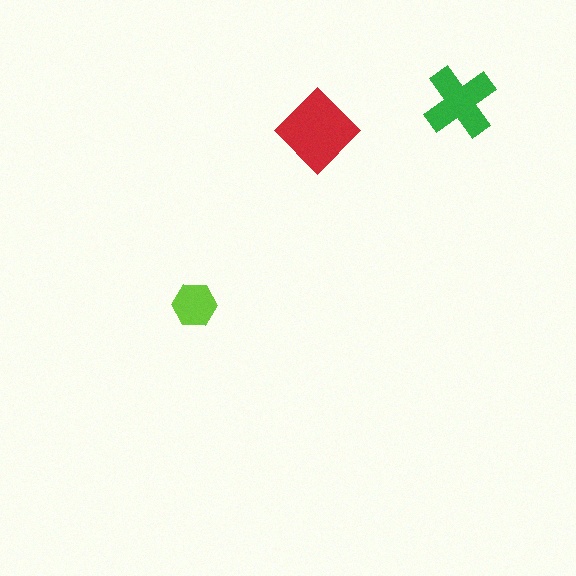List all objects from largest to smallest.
The red diamond, the green cross, the lime hexagon.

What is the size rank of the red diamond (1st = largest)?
1st.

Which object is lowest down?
The lime hexagon is bottommost.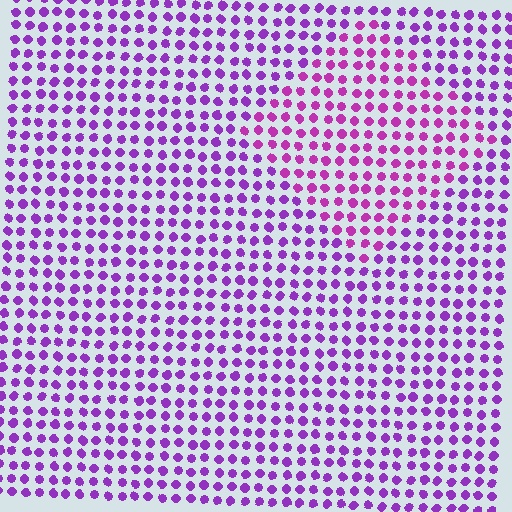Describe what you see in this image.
The image is filled with small purple elements in a uniform arrangement. A diamond-shaped region is visible where the elements are tinted to a slightly different hue, forming a subtle color boundary.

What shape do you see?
I see a diamond.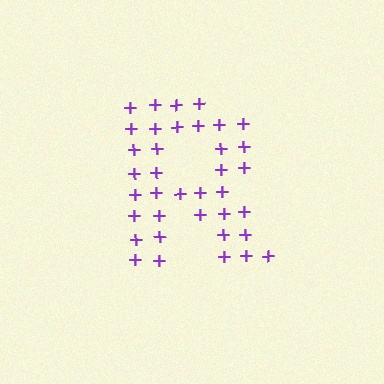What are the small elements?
The small elements are plus signs.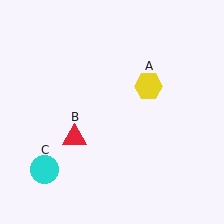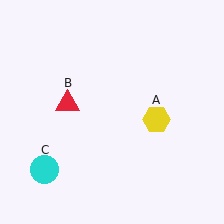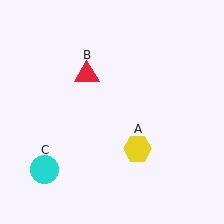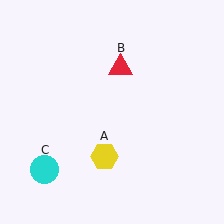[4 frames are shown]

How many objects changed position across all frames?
2 objects changed position: yellow hexagon (object A), red triangle (object B).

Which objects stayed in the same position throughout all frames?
Cyan circle (object C) remained stationary.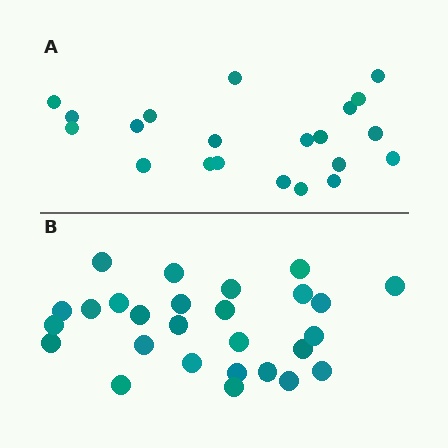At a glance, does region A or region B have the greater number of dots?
Region B (the bottom region) has more dots.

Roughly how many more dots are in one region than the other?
Region B has about 6 more dots than region A.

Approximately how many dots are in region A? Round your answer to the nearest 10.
About 20 dots. (The exact count is 21, which rounds to 20.)